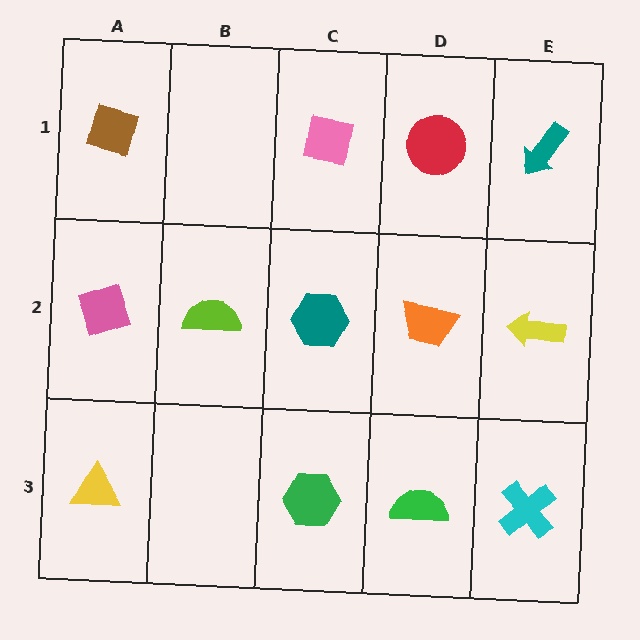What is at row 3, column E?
A cyan cross.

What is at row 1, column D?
A red circle.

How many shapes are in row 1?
4 shapes.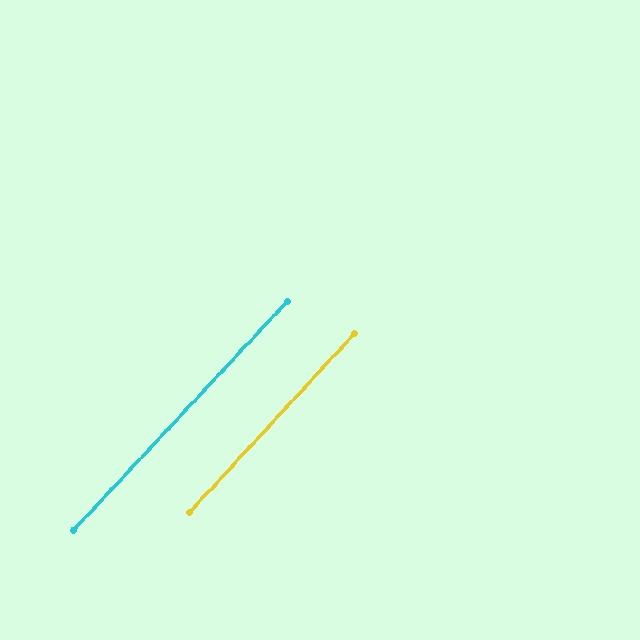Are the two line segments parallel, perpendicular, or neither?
Parallel — their directions differ by only 0.6°.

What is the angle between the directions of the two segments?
Approximately 1 degree.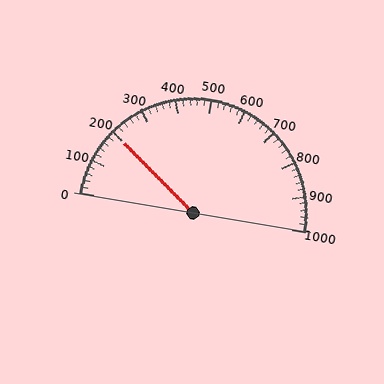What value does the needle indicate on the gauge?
The needle indicates approximately 200.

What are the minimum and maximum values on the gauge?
The gauge ranges from 0 to 1000.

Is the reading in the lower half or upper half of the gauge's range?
The reading is in the lower half of the range (0 to 1000).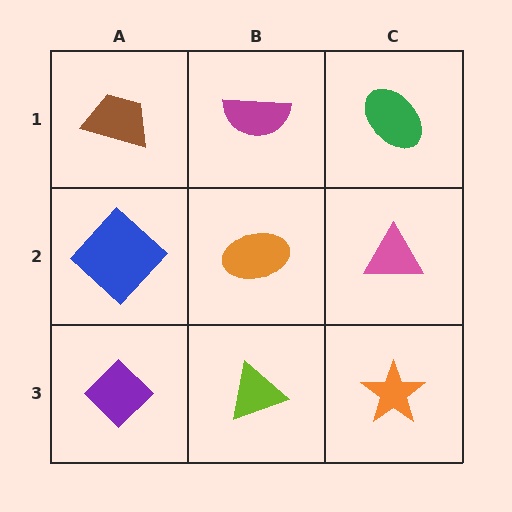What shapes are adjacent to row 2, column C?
A green ellipse (row 1, column C), an orange star (row 3, column C), an orange ellipse (row 2, column B).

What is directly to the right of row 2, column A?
An orange ellipse.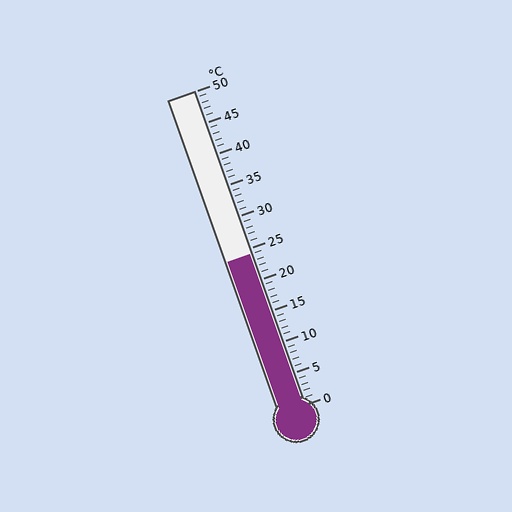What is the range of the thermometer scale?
The thermometer scale ranges from 0°C to 50°C.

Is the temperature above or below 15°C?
The temperature is above 15°C.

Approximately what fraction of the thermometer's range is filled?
The thermometer is filled to approximately 50% of its range.